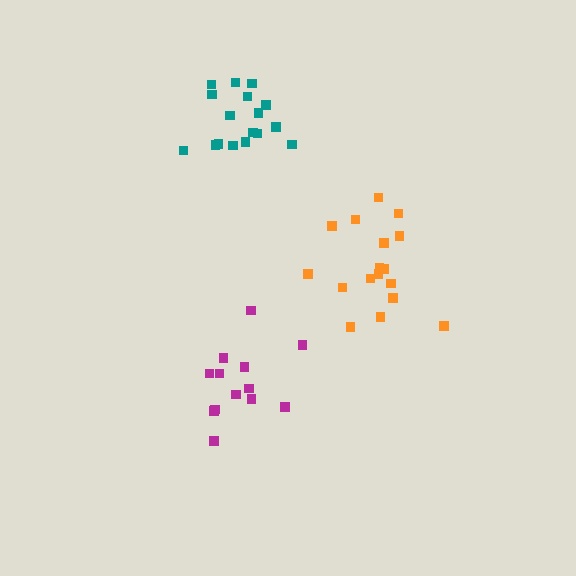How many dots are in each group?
Group 1: 13 dots, Group 2: 17 dots, Group 3: 17 dots (47 total).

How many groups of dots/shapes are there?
There are 3 groups.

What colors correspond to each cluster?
The clusters are colored: magenta, orange, teal.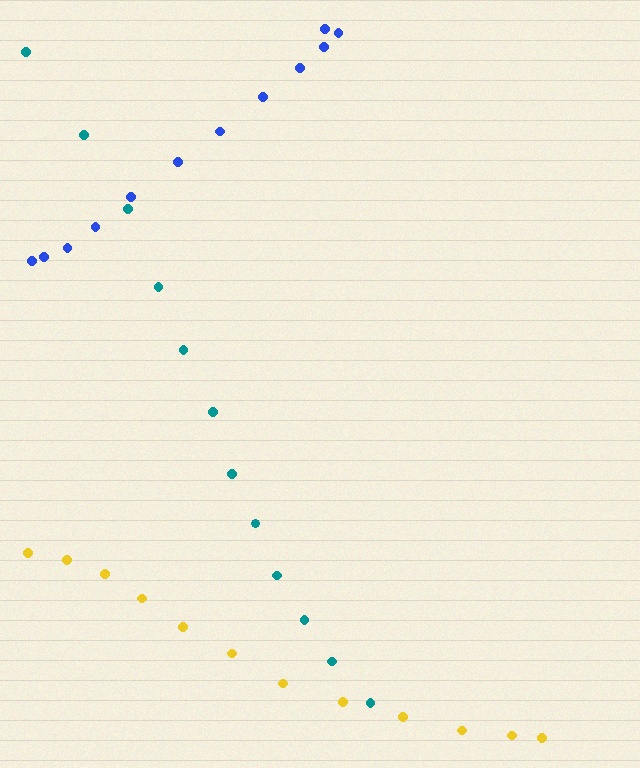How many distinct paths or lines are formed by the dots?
There are 3 distinct paths.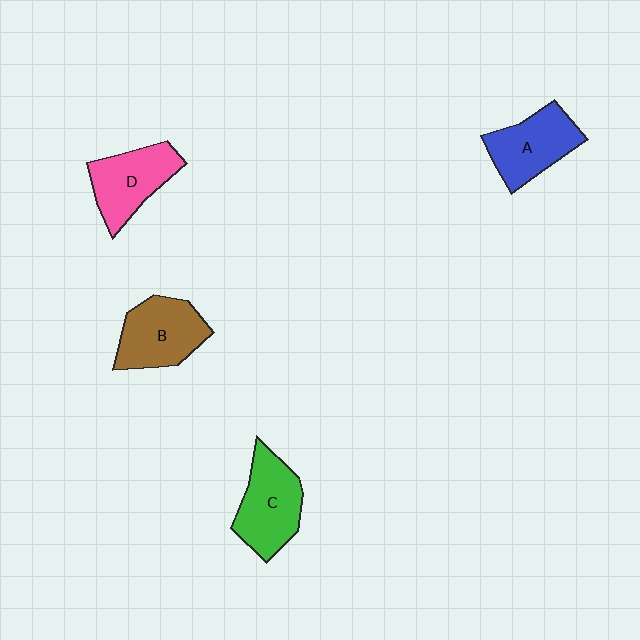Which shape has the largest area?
Shape C (green).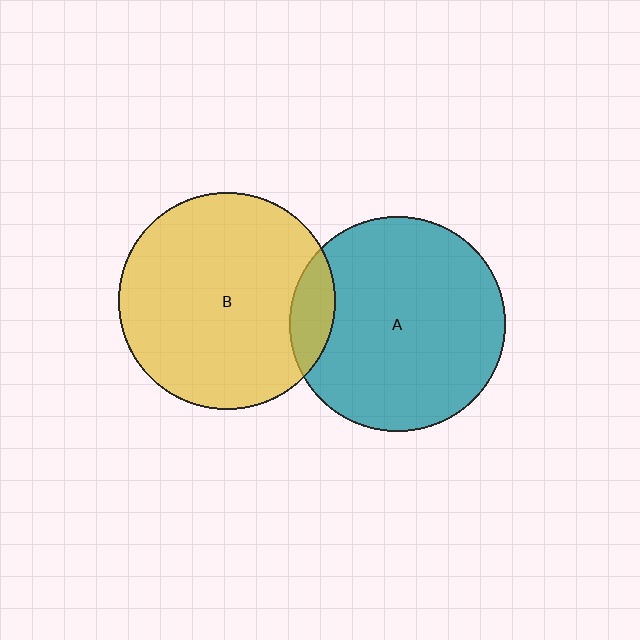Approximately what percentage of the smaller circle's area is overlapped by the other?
Approximately 10%.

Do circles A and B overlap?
Yes.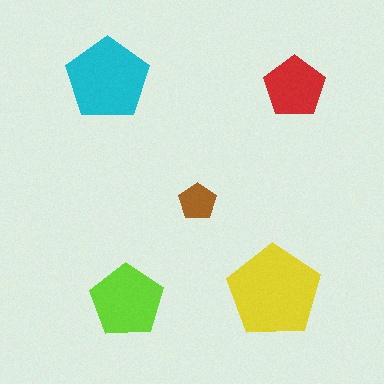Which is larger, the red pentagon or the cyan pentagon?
The cyan one.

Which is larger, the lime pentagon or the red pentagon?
The lime one.